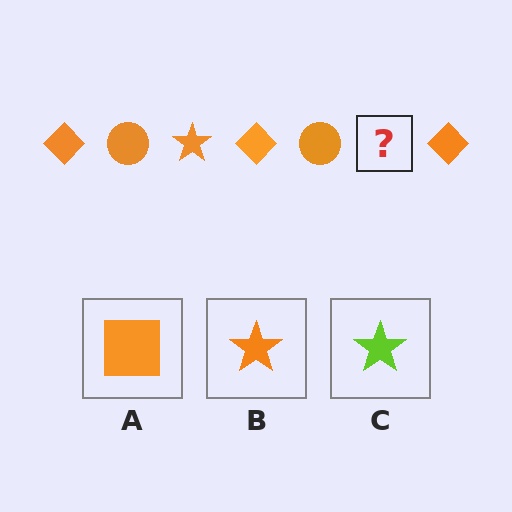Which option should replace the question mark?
Option B.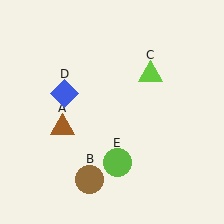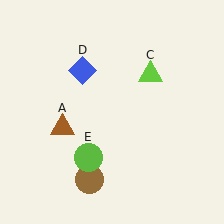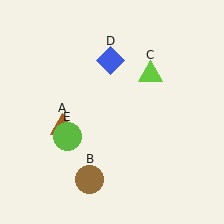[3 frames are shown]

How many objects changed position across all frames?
2 objects changed position: blue diamond (object D), lime circle (object E).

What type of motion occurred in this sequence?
The blue diamond (object D), lime circle (object E) rotated clockwise around the center of the scene.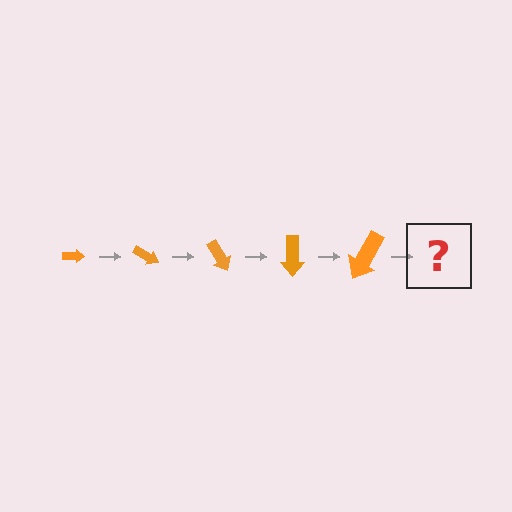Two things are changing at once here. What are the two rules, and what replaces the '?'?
The two rules are that the arrow grows larger each step and it rotates 30 degrees each step. The '?' should be an arrow, larger than the previous one and rotated 150 degrees from the start.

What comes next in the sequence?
The next element should be an arrow, larger than the previous one and rotated 150 degrees from the start.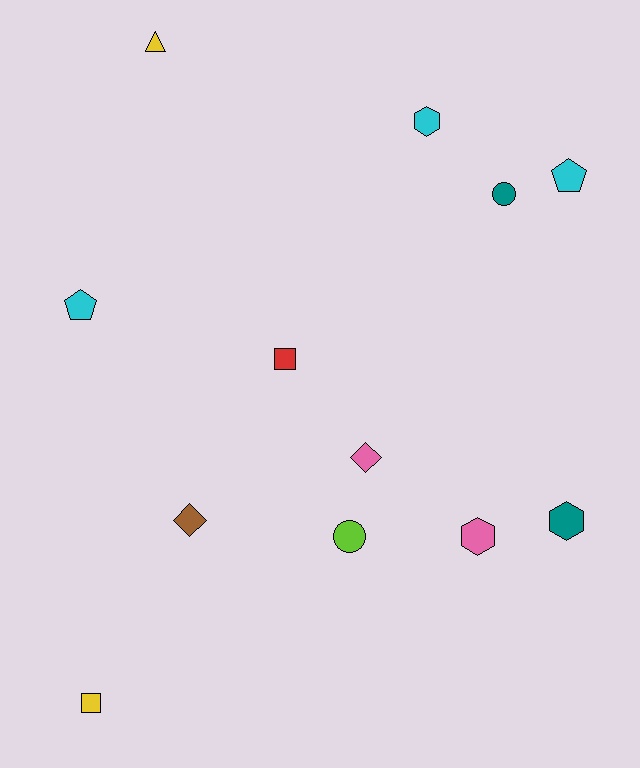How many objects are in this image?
There are 12 objects.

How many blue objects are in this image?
There are no blue objects.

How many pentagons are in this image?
There are 2 pentagons.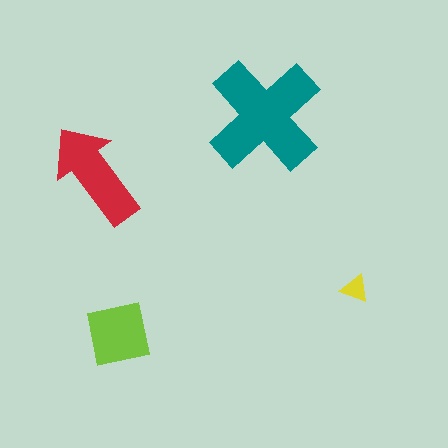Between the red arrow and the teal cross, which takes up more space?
The teal cross.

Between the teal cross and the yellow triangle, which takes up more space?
The teal cross.